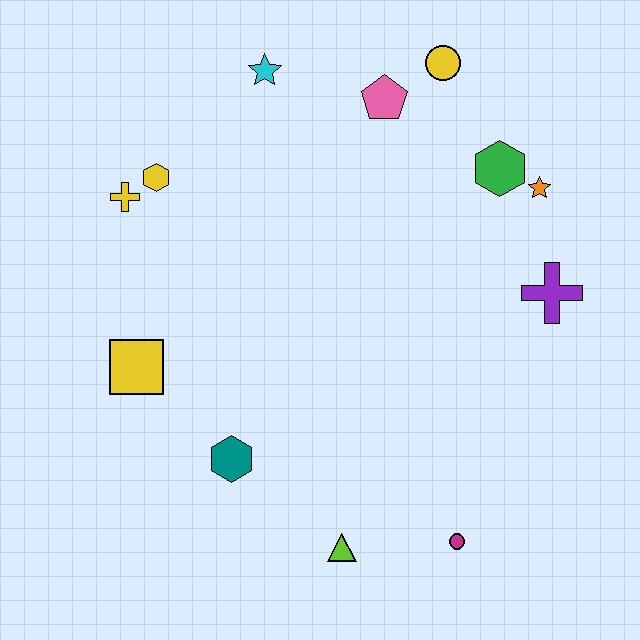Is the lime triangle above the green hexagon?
No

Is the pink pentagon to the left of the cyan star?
No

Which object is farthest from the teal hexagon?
The yellow circle is farthest from the teal hexagon.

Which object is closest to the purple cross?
The orange star is closest to the purple cross.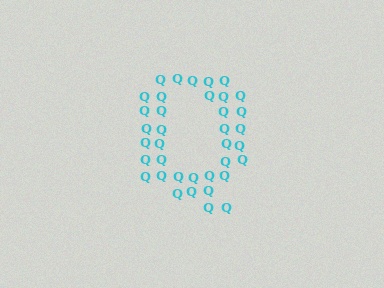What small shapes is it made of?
It is made of small letter Q's.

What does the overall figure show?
The overall figure shows the letter Q.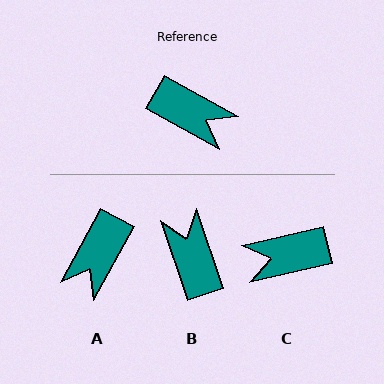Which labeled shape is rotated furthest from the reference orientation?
B, about 138 degrees away.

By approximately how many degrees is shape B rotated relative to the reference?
Approximately 138 degrees counter-clockwise.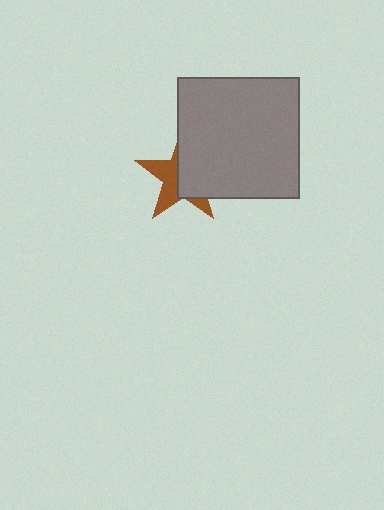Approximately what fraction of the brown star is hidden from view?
Roughly 55% of the brown star is hidden behind the gray square.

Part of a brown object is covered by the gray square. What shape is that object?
It is a star.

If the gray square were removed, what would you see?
You would see the complete brown star.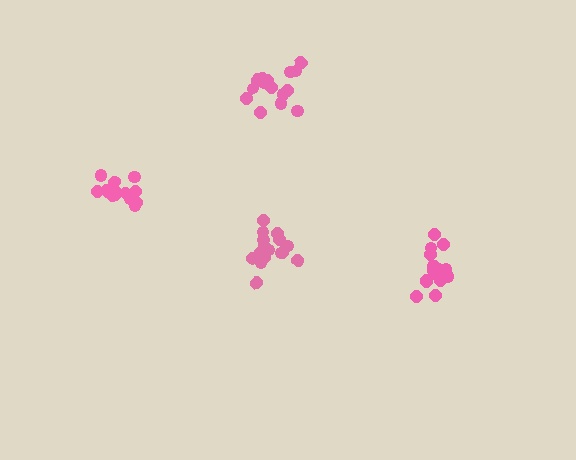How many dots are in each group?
Group 1: 15 dots, Group 2: 16 dots, Group 3: 16 dots, Group 4: 14 dots (61 total).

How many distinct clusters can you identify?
There are 4 distinct clusters.